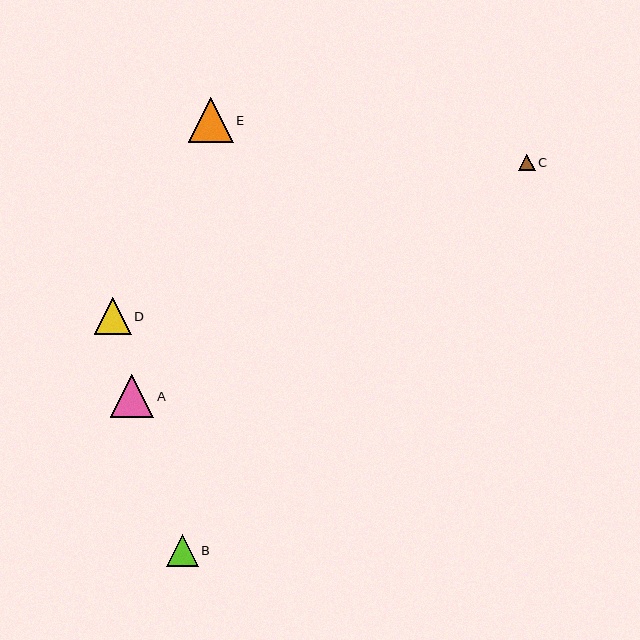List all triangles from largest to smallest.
From largest to smallest: E, A, D, B, C.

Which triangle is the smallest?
Triangle C is the smallest with a size of approximately 16 pixels.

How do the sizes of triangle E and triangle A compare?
Triangle E and triangle A are approximately the same size.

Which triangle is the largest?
Triangle E is the largest with a size of approximately 45 pixels.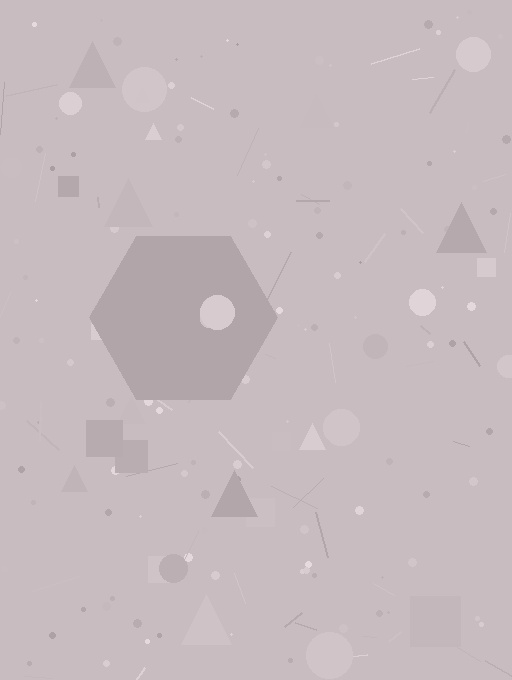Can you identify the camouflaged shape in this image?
The camouflaged shape is a hexagon.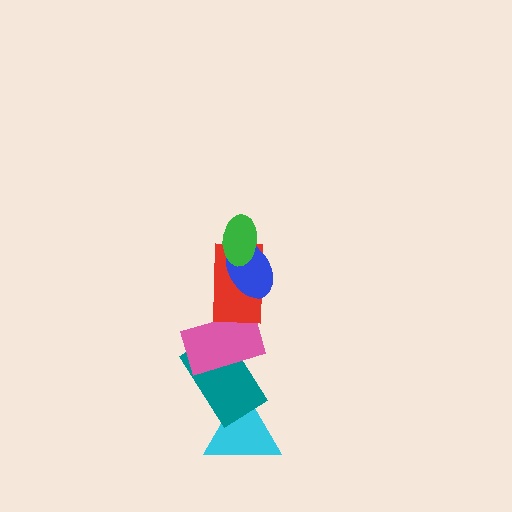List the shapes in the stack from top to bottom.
From top to bottom: the green ellipse, the blue ellipse, the red rectangle, the pink rectangle, the teal rectangle, the cyan triangle.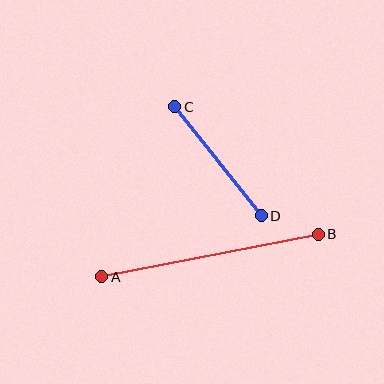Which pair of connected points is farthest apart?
Points A and B are farthest apart.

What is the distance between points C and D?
The distance is approximately 139 pixels.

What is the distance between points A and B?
The distance is approximately 220 pixels.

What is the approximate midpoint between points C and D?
The midpoint is at approximately (218, 161) pixels.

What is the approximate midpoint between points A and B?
The midpoint is at approximately (210, 255) pixels.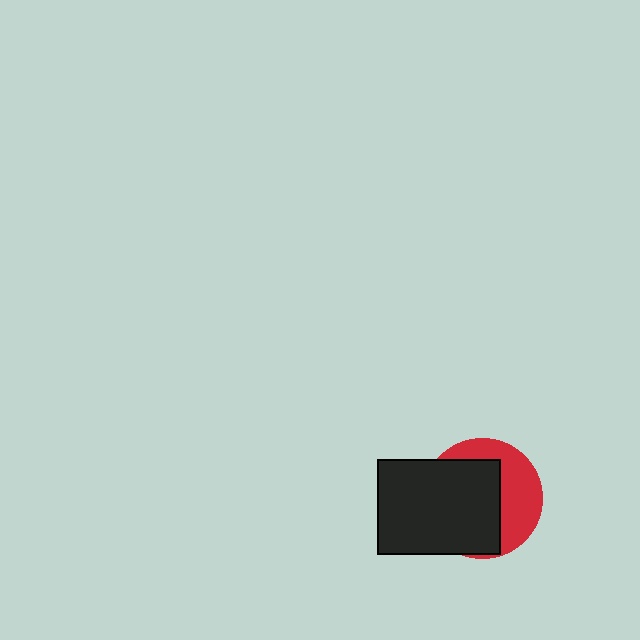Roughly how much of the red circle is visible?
A small part of it is visible (roughly 41%).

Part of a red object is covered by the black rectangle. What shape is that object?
It is a circle.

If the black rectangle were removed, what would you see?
You would see the complete red circle.